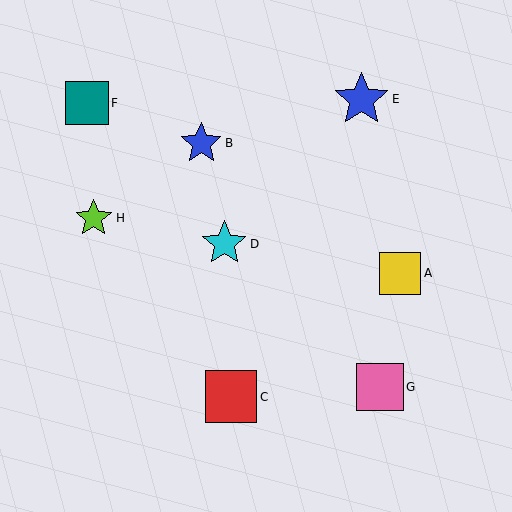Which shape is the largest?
The blue star (labeled E) is the largest.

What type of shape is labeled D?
Shape D is a cyan star.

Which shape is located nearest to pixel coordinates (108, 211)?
The lime star (labeled H) at (94, 218) is nearest to that location.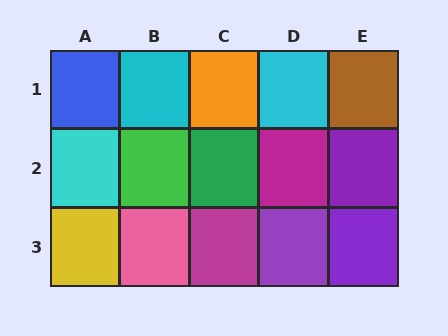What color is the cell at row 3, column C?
Magenta.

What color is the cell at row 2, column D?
Magenta.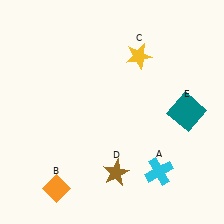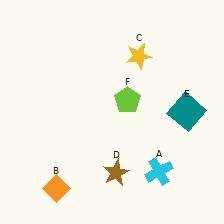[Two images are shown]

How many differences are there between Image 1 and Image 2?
There is 1 difference between the two images.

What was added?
A lime pentagon (F) was added in Image 2.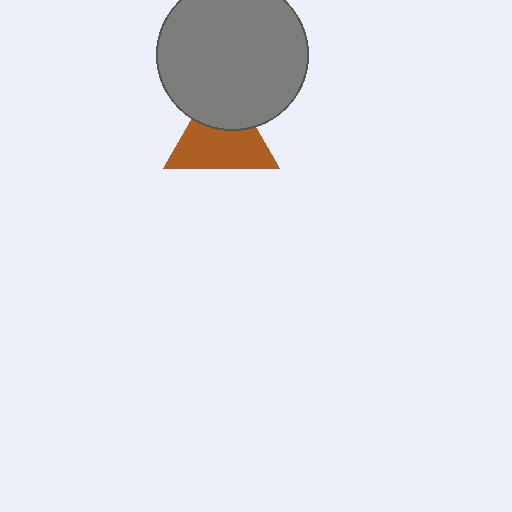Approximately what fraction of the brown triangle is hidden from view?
Roughly 35% of the brown triangle is hidden behind the gray circle.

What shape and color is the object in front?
The object in front is a gray circle.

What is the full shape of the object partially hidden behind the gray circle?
The partially hidden object is a brown triangle.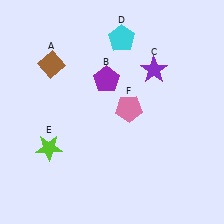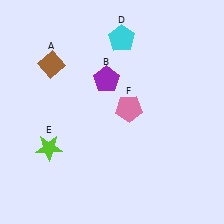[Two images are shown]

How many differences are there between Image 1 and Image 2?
There is 1 difference between the two images.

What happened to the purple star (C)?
The purple star (C) was removed in Image 2. It was in the top-right area of Image 1.